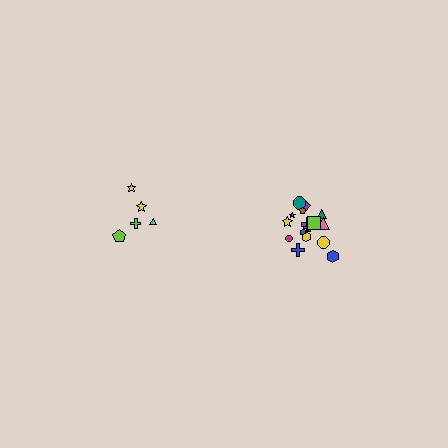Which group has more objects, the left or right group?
The right group.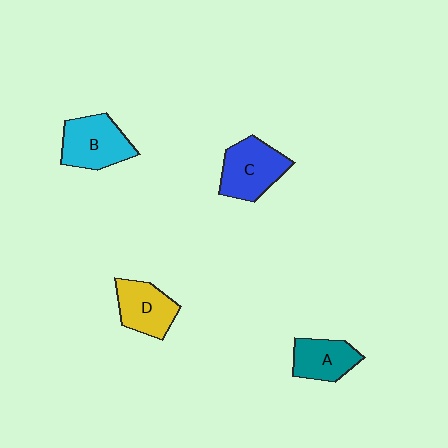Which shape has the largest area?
Shape C (blue).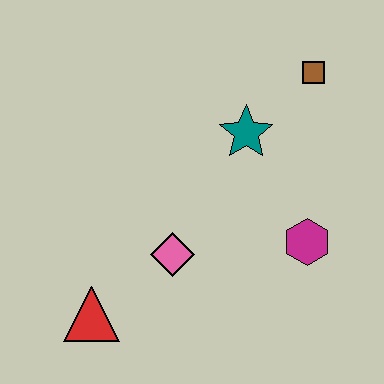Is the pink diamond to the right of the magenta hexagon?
No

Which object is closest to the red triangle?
The pink diamond is closest to the red triangle.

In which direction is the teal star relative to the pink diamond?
The teal star is above the pink diamond.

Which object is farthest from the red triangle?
The brown square is farthest from the red triangle.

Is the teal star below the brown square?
Yes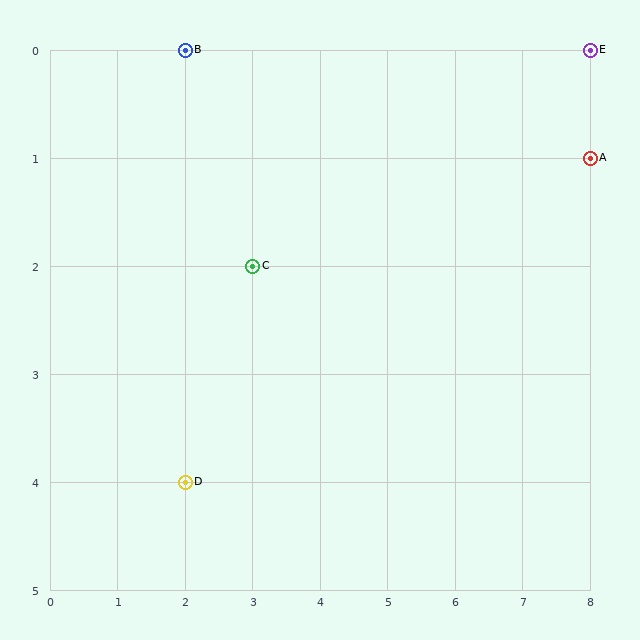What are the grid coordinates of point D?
Point D is at grid coordinates (2, 4).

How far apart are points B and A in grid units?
Points B and A are 6 columns and 1 row apart (about 6.1 grid units diagonally).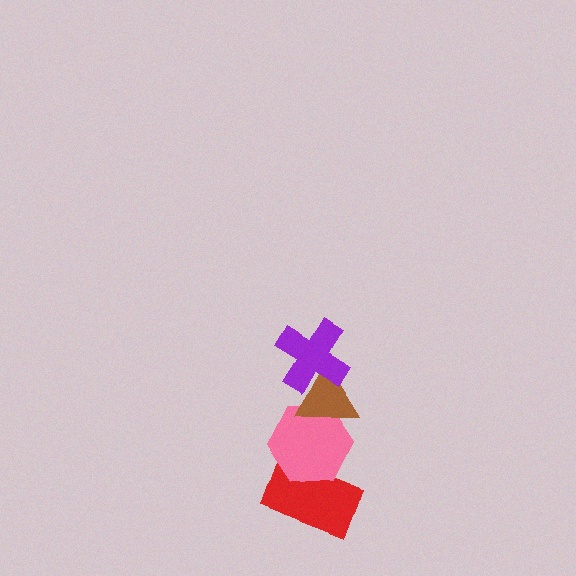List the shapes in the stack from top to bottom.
From top to bottom: the purple cross, the brown triangle, the pink hexagon, the red rectangle.